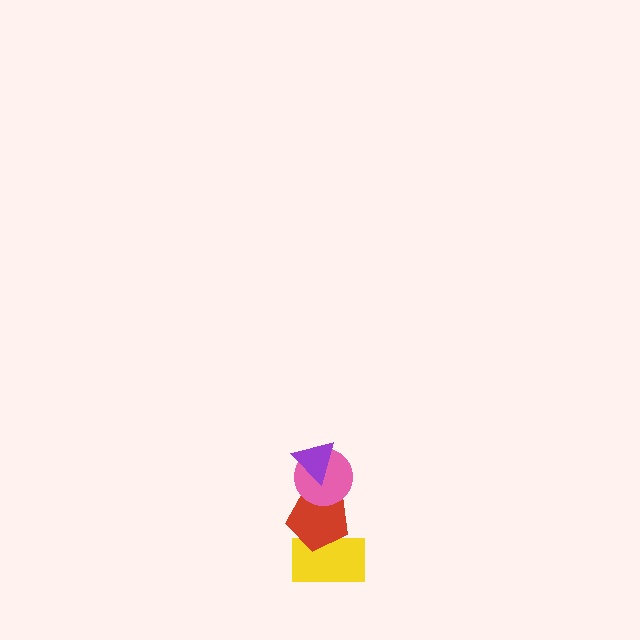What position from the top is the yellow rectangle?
The yellow rectangle is 4th from the top.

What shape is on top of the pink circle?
The purple triangle is on top of the pink circle.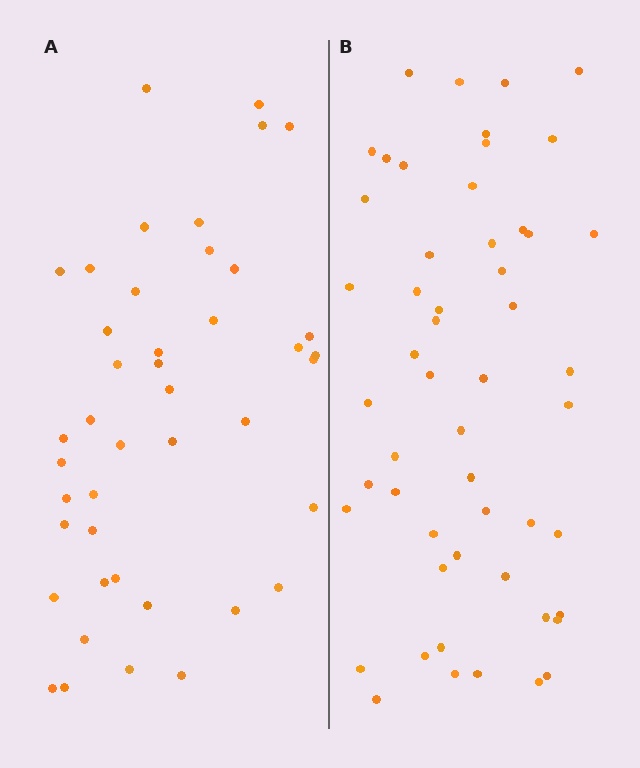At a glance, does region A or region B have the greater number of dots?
Region B (the right region) has more dots.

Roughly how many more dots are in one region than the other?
Region B has roughly 10 or so more dots than region A.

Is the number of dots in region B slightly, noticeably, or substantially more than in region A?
Region B has only slightly more — the two regions are fairly close. The ratio is roughly 1.2 to 1.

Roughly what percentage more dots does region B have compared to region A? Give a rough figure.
About 25% more.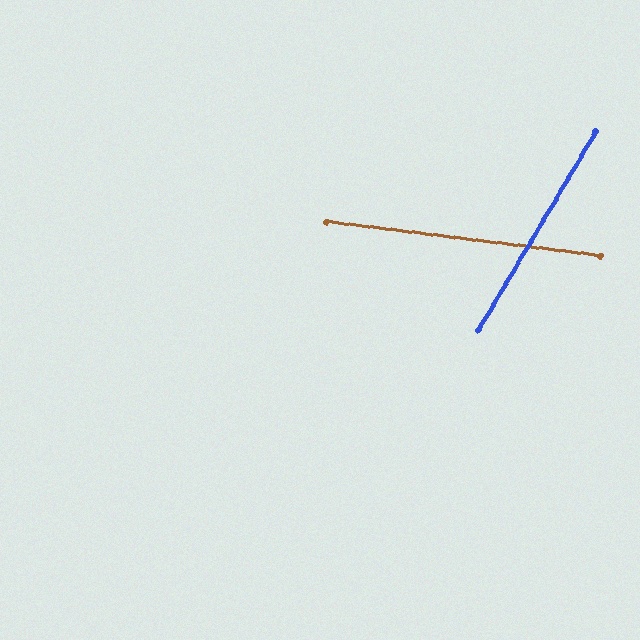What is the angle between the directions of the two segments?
Approximately 67 degrees.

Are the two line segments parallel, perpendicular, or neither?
Neither parallel nor perpendicular — they differ by about 67°.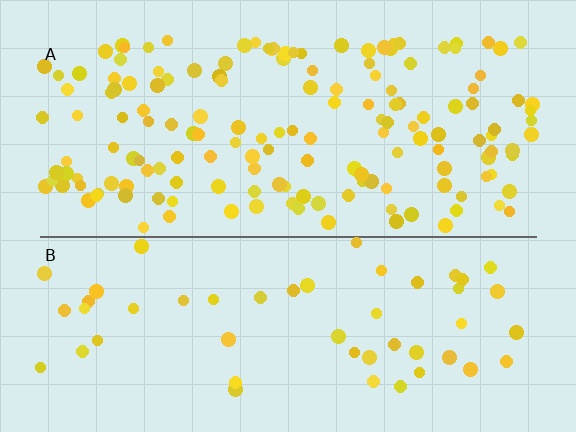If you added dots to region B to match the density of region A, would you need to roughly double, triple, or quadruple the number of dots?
Approximately triple.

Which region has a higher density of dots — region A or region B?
A (the top).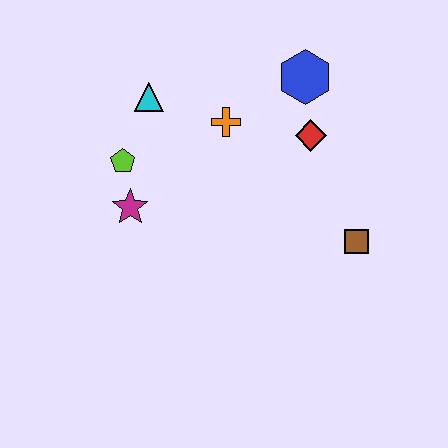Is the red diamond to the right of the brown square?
No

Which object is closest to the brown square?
The red diamond is closest to the brown square.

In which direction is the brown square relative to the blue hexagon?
The brown square is below the blue hexagon.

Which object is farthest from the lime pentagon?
The brown square is farthest from the lime pentagon.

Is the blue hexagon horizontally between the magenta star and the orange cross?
No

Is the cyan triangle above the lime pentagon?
Yes